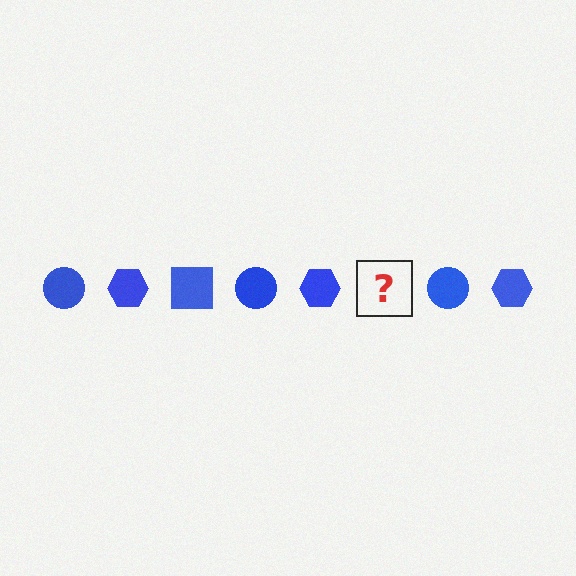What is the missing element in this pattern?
The missing element is a blue square.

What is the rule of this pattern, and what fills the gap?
The rule is that the pattern cycles through circle, hexagon, square shapes in blue. The gap should be filled with a blue square.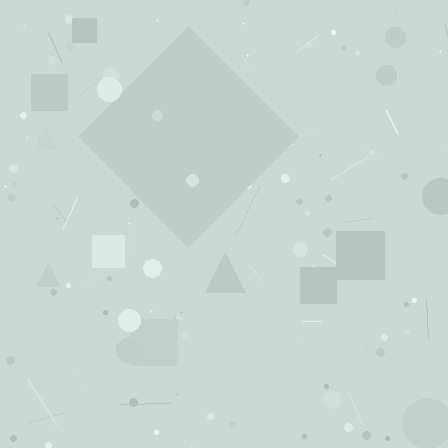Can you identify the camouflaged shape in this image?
The camouflaged shape is a diamond.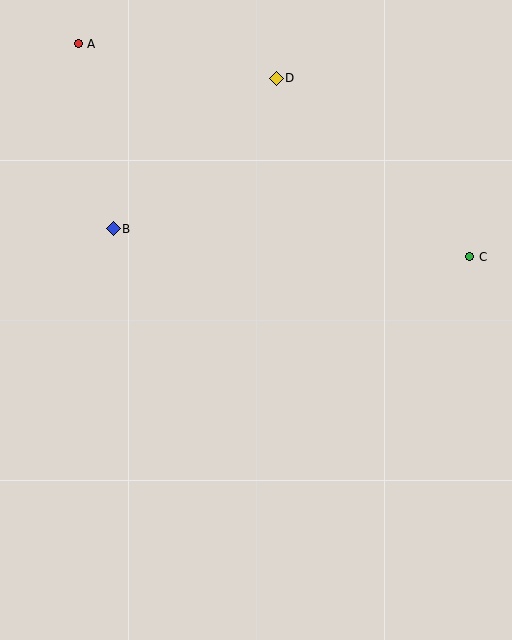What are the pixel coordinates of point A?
Point A is at (78, 44).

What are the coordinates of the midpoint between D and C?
The midpoint between D and C is at (373, 168).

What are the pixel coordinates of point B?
Point B is at (113, 229).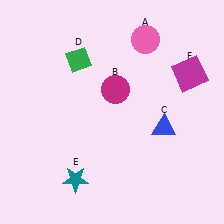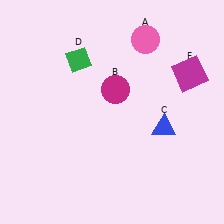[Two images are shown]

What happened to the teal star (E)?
The teal star (E) was removed in Image 2. It was in the bottom-left area of Image 1.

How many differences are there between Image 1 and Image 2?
There is 1 difference between the two images.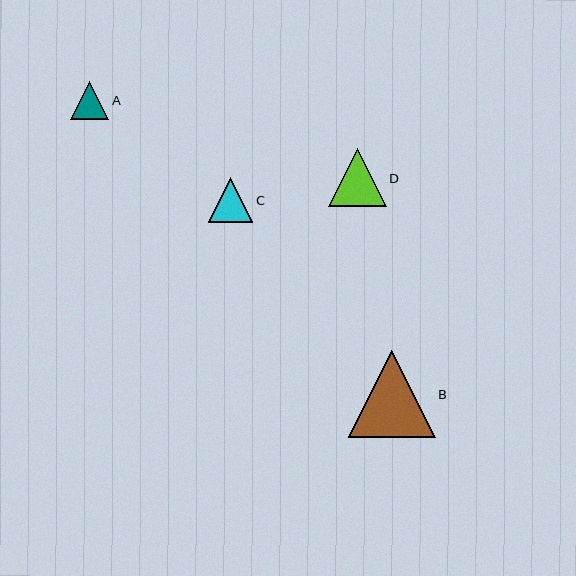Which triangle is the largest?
Triangle B is the largest with a size of approximately 87 pixels.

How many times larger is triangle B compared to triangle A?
Triangle B is approximately 2.3 times the size of triangle A.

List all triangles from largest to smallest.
From largest to smallest: B, D, C, A.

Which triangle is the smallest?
Triangle A is the smallest with a size of approximately 39 pixels.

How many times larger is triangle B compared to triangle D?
Triangle B is approximately 1.5 times the size of triangle D.